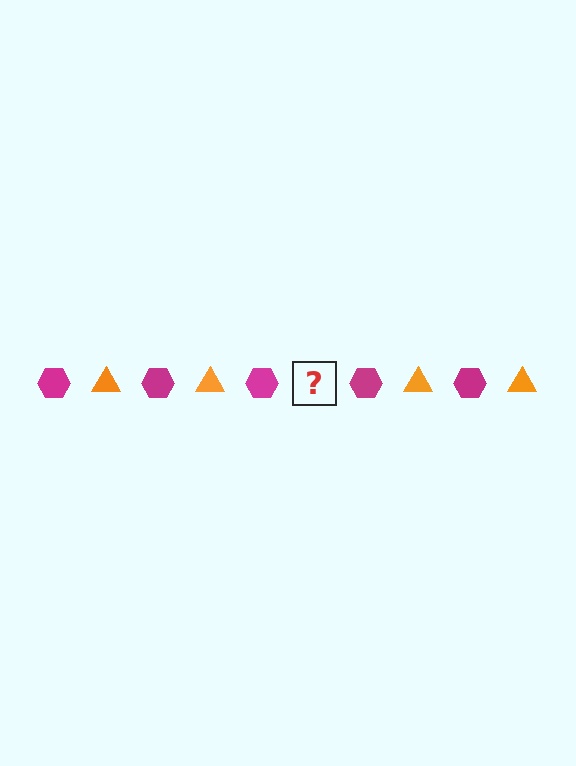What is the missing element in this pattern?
The missing element is an orange triangle.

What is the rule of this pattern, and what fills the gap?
The rule is that the pattern alternates between magenta hexagon and orange triangle. The gap should be filled with an orange triangle.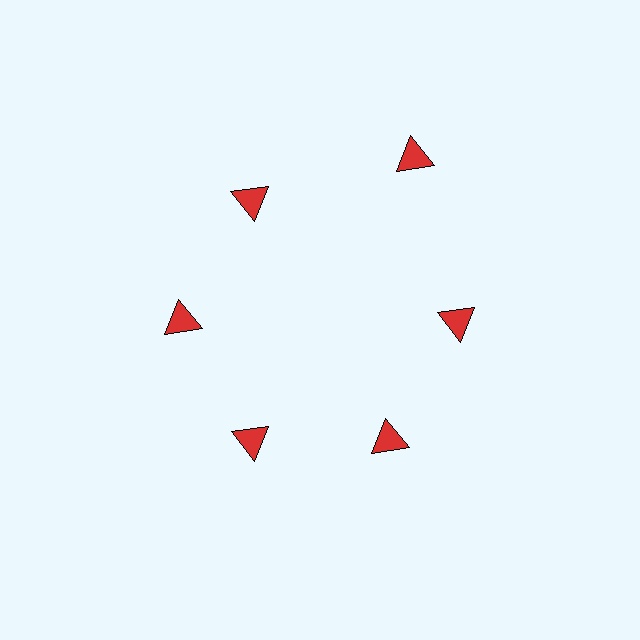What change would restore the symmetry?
The symmetry would be restored by moving it inward, back onto the ring so that all 6 triangles sit at equal angles and equal distance from the center.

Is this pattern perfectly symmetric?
No. The 6 red triangles are arranged in a ring, but one element near the 1 o'clock position is pushed outward from the center, breaking the 6-fold rotational symmetry.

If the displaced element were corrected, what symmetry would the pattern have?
It would have 6-fold rotational symmetry — the pattern would map onto itself every 60 degrees.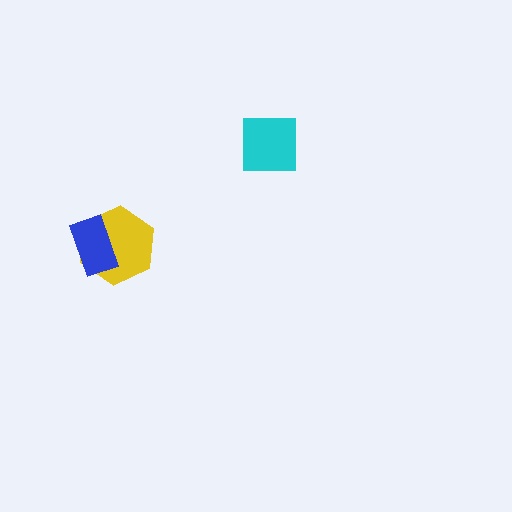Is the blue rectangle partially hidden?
No, no other shape covers it.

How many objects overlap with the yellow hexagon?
1 object overlaps with the yellow hexagon.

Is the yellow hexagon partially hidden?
Yes, it is partially covered by another shape.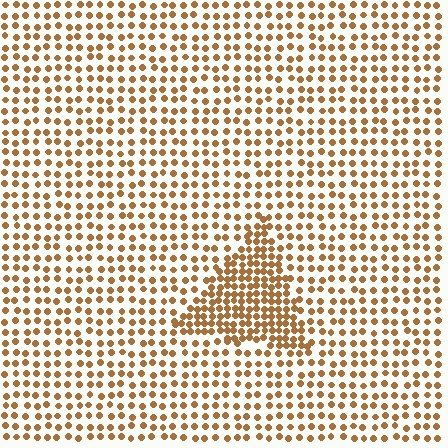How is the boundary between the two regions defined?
The boundary is defined by a change in element density (approximately 2.0x ratio). All elements are the same color, size, and shape.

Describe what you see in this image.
The image contains small brown elements arranged at two different densities. A triangle-shaped region is visible where the elements are more densely packed than the surrounding area.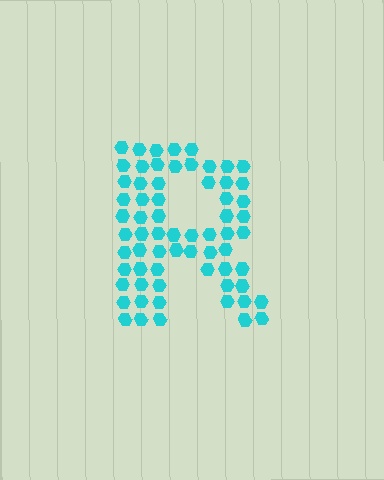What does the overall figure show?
The overall figure shows the letter R.